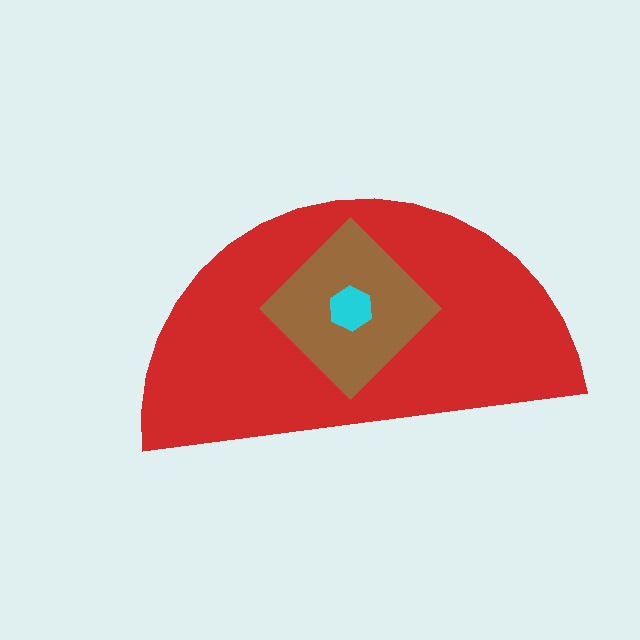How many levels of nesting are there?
3.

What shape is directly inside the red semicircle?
The brown diamond.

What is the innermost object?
The cyan hexagon.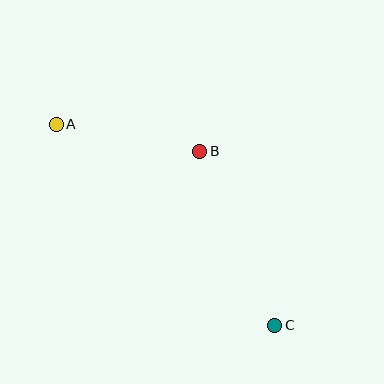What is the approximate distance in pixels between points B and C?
The distance between B and C is approximately 189 pixels.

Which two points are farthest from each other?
Points A and C are farthest from each other.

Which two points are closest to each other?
Points A and B are closest to each other.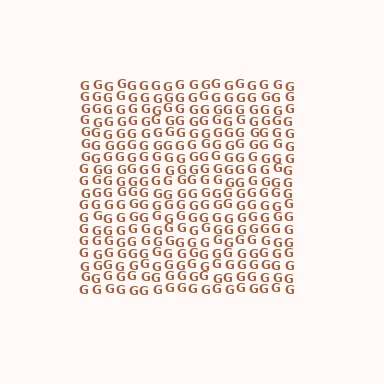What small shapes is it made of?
It is made of small letter G's.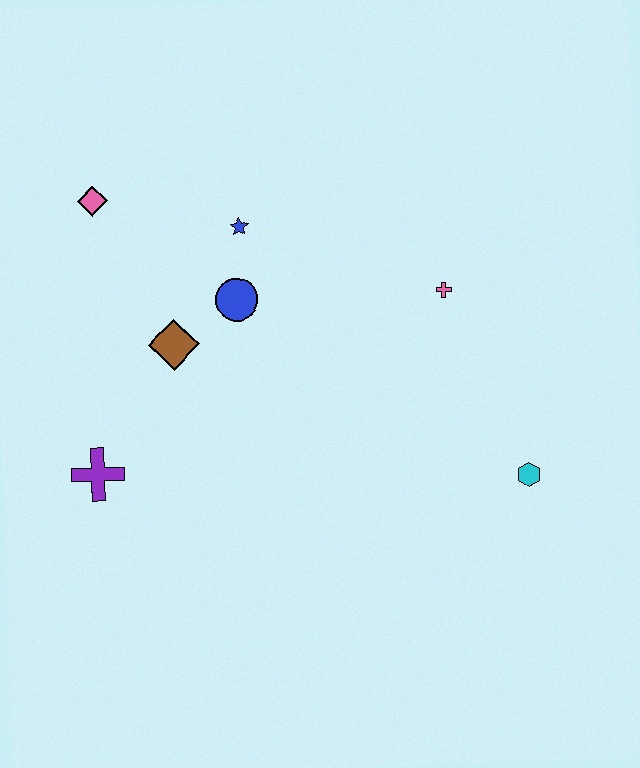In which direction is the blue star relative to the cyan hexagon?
The blue star is to the left of the cyan hexagon.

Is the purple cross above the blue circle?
No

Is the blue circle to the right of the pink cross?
No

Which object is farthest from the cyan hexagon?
The pink diamond is farthest from the cyan hexagon.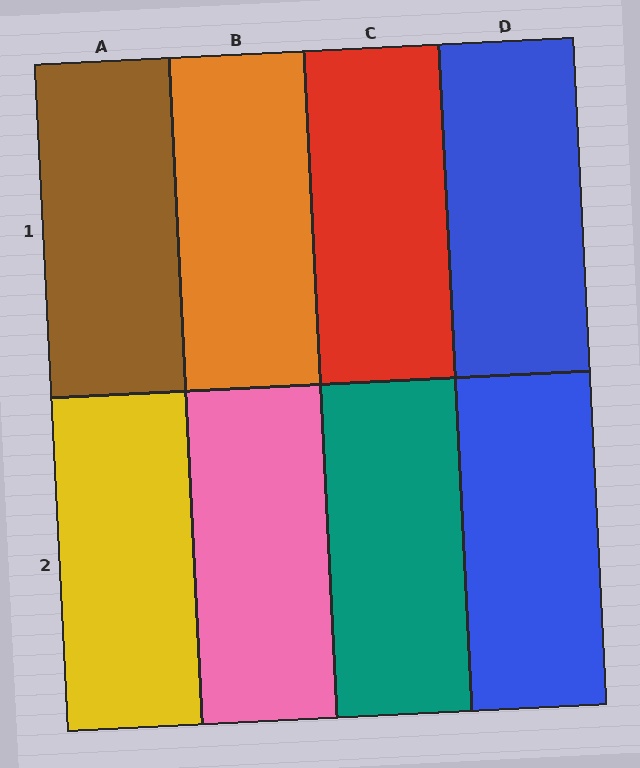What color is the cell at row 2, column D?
Blue.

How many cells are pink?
1 cell is pink.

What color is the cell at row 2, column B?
Pink.